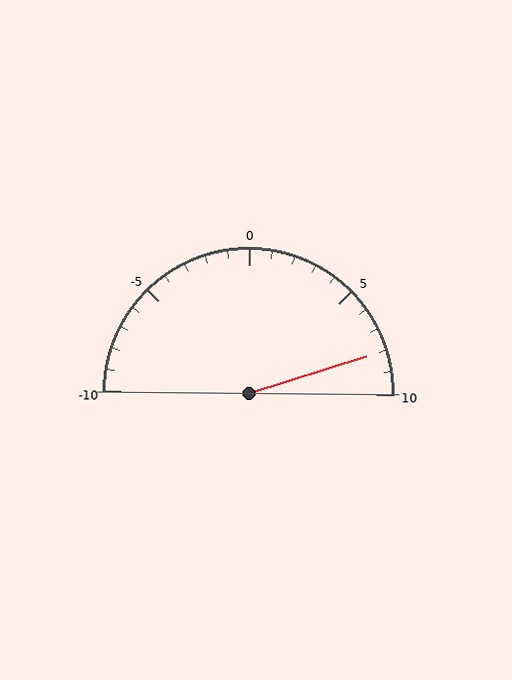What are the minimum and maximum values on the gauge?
The gauge ranges from -10 to 10.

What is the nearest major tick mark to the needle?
The nearest major tick mark is 10.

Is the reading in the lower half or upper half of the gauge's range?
The reading is in the upper half of the range (-10 to 10).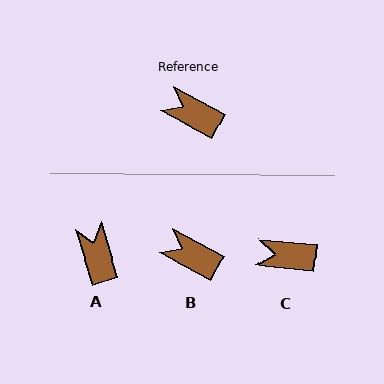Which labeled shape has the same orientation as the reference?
B.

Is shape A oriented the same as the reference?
No, it is off by about 44 degrees.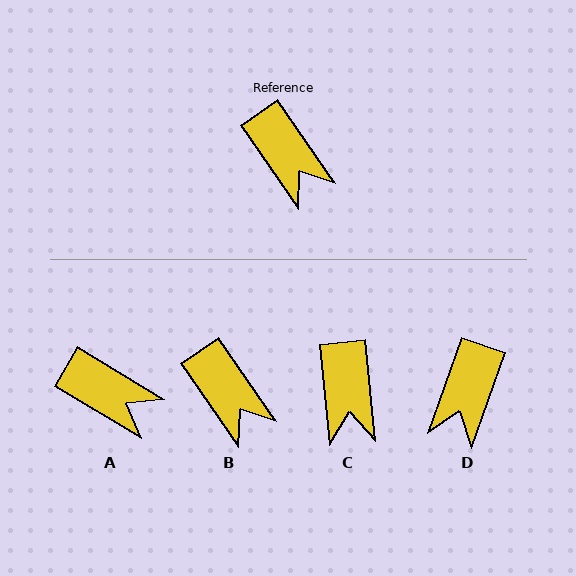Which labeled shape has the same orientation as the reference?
B.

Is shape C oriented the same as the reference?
No, it is off by about 29 degrees.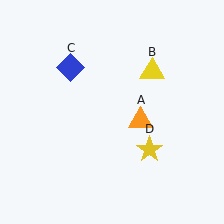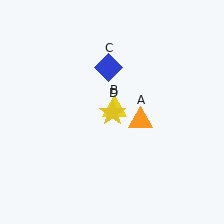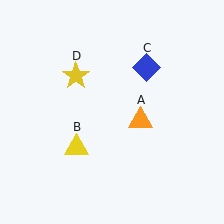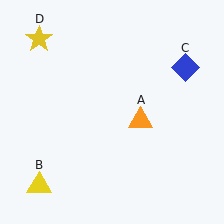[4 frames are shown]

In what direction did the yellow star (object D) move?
The yellow star (object D) moved up and to the left.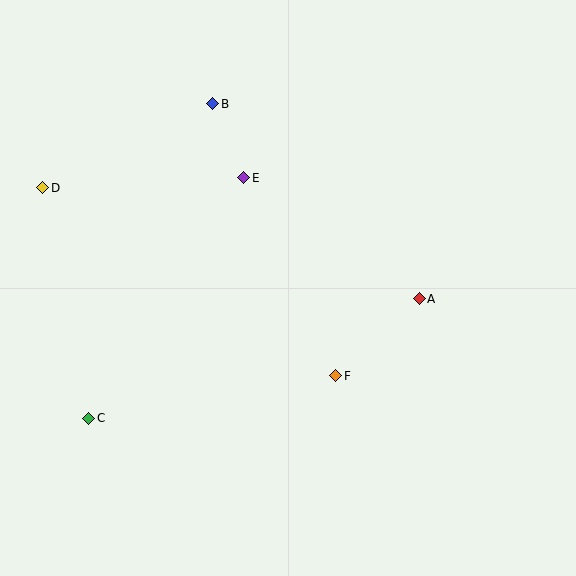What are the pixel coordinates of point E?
Point E is at (244, 178).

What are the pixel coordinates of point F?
Point F is at (336, 376).